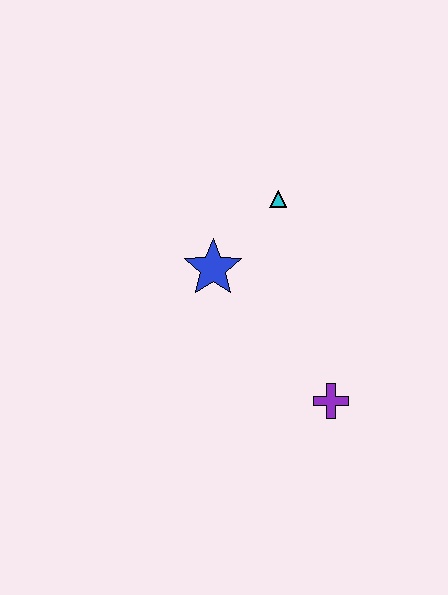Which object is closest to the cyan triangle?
The blue star is closest to the cyan triangle.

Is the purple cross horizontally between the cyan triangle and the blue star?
No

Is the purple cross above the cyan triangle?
No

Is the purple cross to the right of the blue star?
Yes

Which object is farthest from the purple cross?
The cyan triangle is farthest from the purple cross.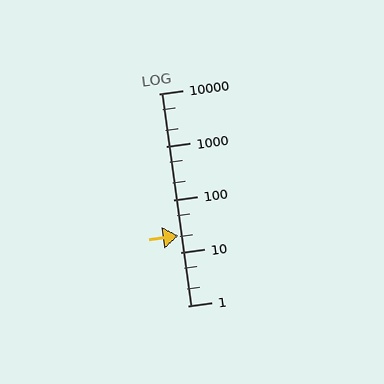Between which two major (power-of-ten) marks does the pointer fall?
The pointer is between 10 and 100.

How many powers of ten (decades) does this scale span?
The scale spans 4 decades, from 1 to 10000.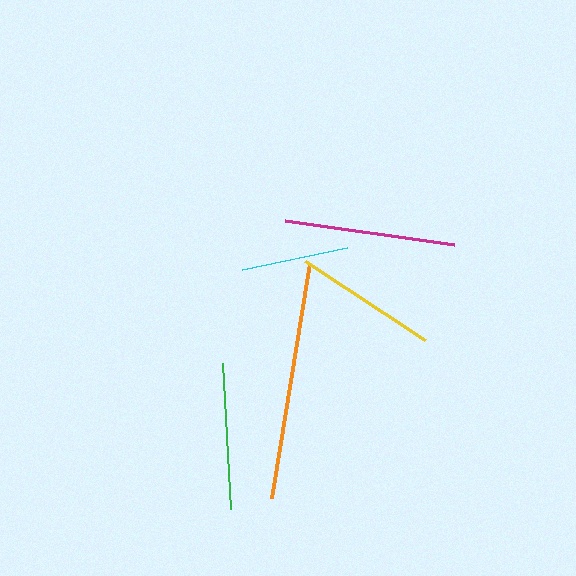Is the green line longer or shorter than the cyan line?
The green line is longer than the cyan line.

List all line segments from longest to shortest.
From longest to shortest: orange, magenta, green, yellow, cyan.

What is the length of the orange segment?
The orange segment is approximately 238 pixels long.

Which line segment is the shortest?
The cyan line is the shortest at approximately 108 pixels.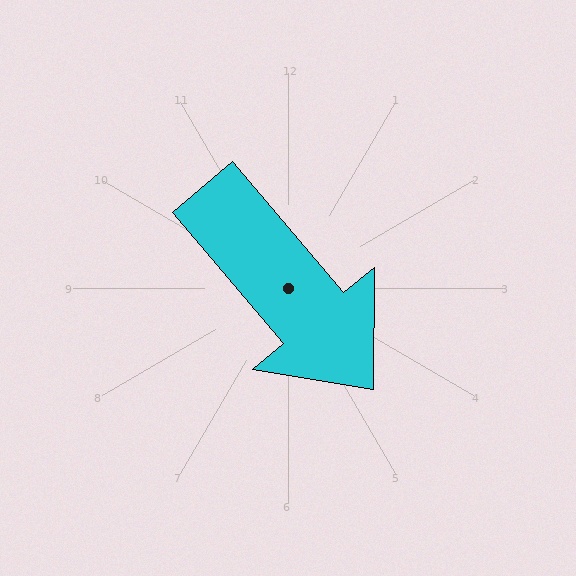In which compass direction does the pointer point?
Southeast.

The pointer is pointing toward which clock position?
Roughly 5 o'clock.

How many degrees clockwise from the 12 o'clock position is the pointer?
Approximately 140 degrees.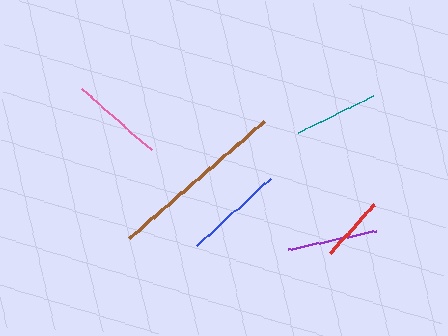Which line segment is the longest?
The brown line is the longest at approximately 177 pixels.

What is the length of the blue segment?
The blue segment is approximately 99 pixels long.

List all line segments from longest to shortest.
From longest to shortest: brown, blue, pink, purple, teal, red.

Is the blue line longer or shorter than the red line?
The blue line is longer than the red line.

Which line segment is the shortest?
The red line is the shortest at approximately 66 pixels.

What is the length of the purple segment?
The purple segment is approximately 90 pixels long.